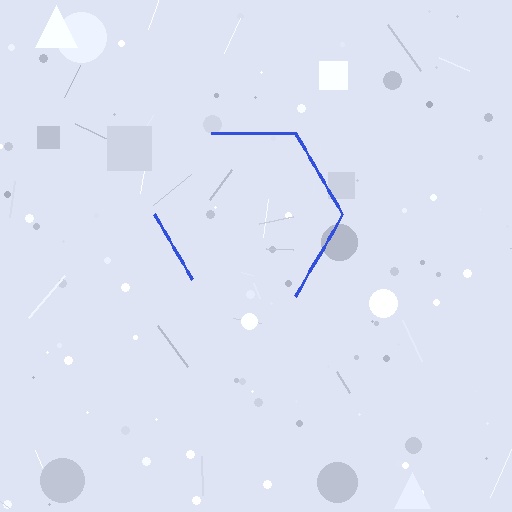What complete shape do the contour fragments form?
The contour fragments form a hexagon.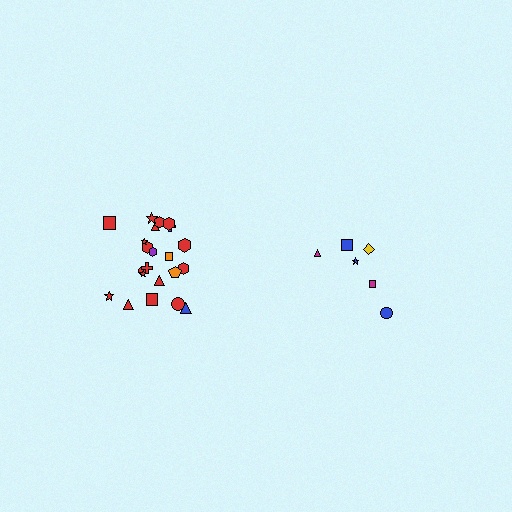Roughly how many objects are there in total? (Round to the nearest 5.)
Roughly 30 objects in total.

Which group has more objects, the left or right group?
The left group.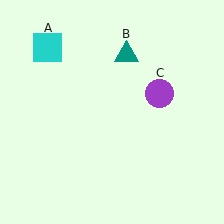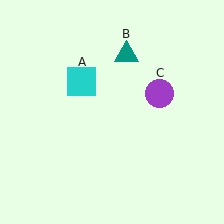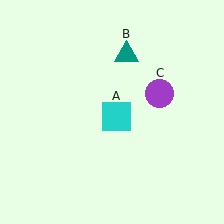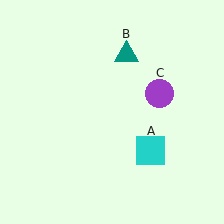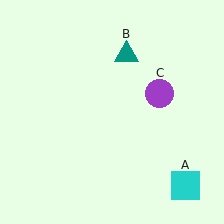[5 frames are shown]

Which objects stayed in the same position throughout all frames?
Teal triangle (object B) and purple circle (object C) remained stationary.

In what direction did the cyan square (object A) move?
The cyan square (object A) moved down and to the right.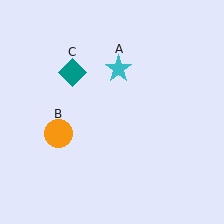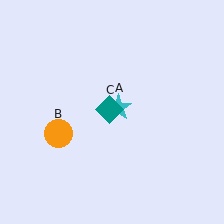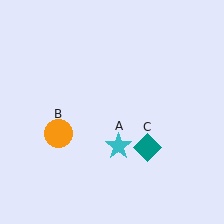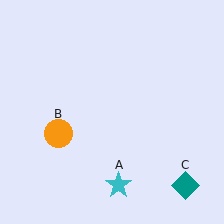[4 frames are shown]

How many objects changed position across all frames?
2 objects changed position: cyan star (object A), teal diamond (object C).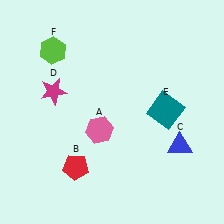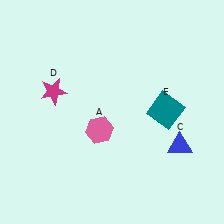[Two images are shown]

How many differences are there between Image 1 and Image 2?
There are 2 differences between the two images.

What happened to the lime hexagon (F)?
The lime hexagon (F) was removed in Image 2. It was in the top-left area of Image 1.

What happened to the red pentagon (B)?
The red pentagon (B) was removed in Image 2. It was in the bottom-left area of Image 1.